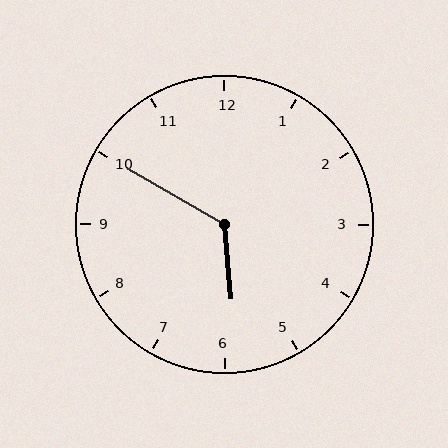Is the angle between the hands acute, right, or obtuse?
It is obtuse.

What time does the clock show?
5:50.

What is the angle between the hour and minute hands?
Approximately 125 degrees.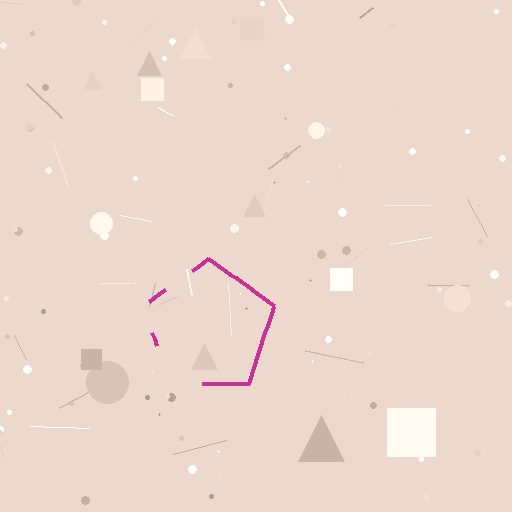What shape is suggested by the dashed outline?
The dashed outline suggests a pentagon.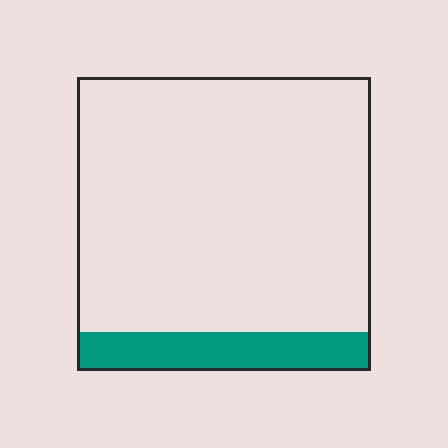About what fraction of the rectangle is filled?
About one eighth (1/8).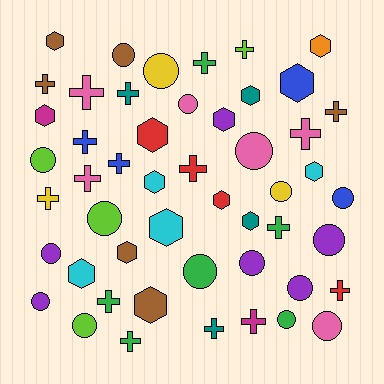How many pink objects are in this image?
There are 6 pink objects.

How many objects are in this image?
There are 50 objects.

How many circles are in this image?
There are 17 circles.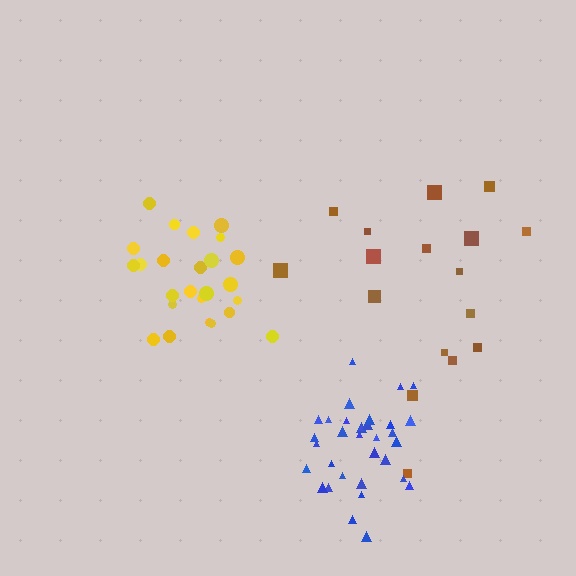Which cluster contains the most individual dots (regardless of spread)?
Blue (33).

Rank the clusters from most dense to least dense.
blue, yellow, brown.